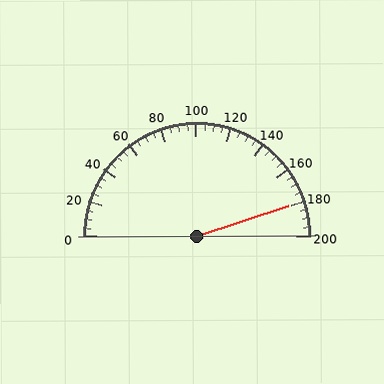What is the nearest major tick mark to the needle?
The nearest major tick mark is 180.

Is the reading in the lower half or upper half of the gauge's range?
The reading is in the upper half of the range (0 to 200).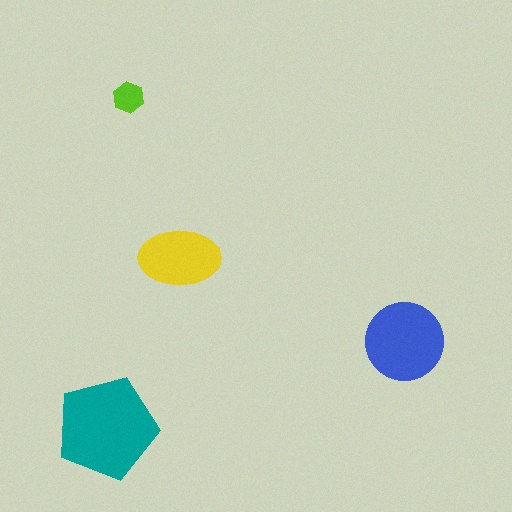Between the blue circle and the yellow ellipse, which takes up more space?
The blue circle.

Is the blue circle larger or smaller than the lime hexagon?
Larger.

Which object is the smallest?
The lime hexagon.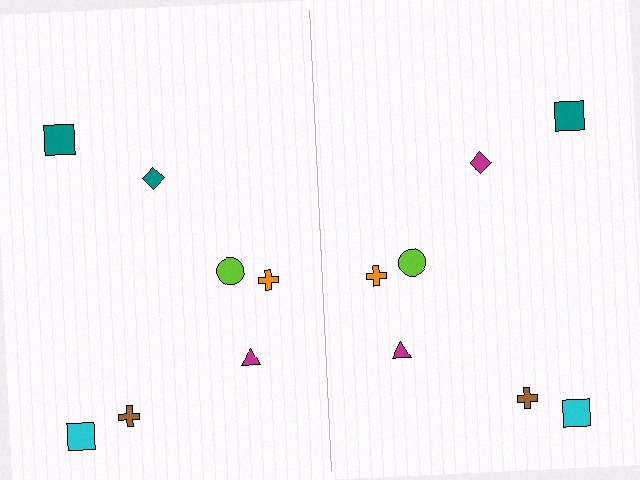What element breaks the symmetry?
The magenta diamond on the right side breaks the symmetry — its mirror counterpart is teal.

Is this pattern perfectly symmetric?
No, the pattern is not perfectly symmetric. The magenta diamond on the right side breaks the symmetry — its mirror counterpart is teal.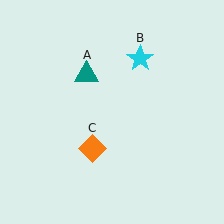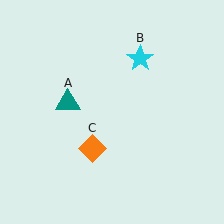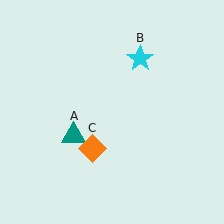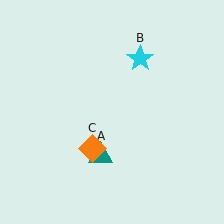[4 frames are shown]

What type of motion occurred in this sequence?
The teal triangle (object A) rotated counterclockwise around the center of the scene.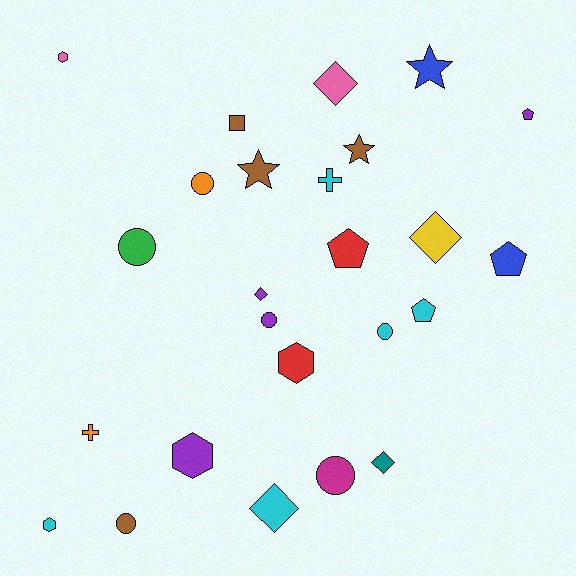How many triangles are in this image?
There are no triangles.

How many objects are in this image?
There are 25 objects.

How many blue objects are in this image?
There are 2 blue objects.